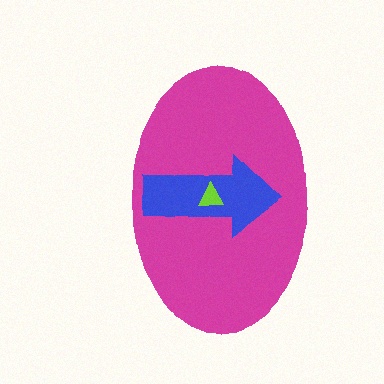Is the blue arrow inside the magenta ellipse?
Yes.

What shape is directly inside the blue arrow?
The lime triangle.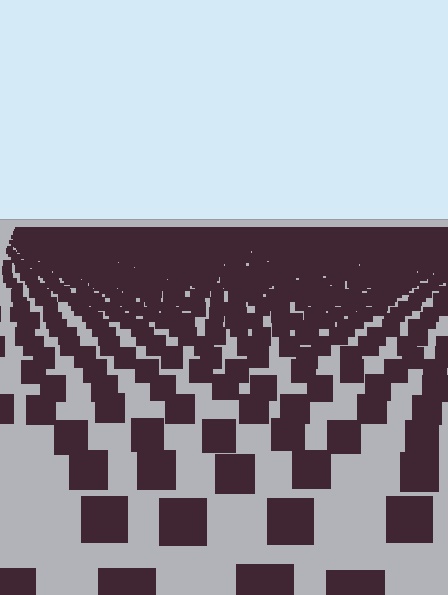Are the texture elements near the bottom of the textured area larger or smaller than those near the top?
Larger. Near the bottom, elements are closer to the viewer and appear at a bigger on-screen size.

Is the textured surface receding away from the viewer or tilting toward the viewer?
The surface is receding away from the viewer. Texture elements get smaller and denser toward the top.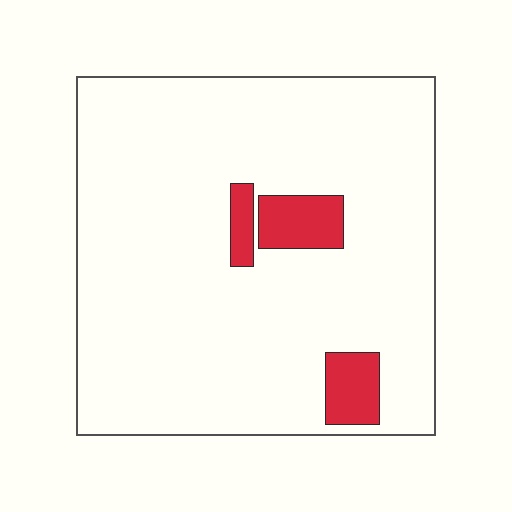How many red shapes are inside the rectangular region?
3.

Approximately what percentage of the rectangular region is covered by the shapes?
Approximately 10%.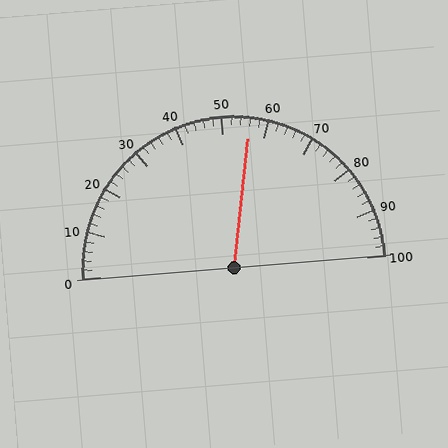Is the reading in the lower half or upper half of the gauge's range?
The reading is in the upper half of the range (0 to 100).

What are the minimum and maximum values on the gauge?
The gauge ranges from 0 to 100.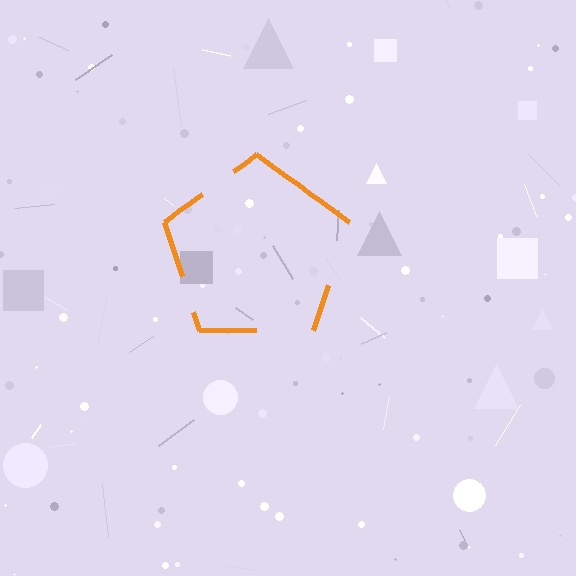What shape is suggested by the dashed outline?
The dashed outline suggests a pentagon.